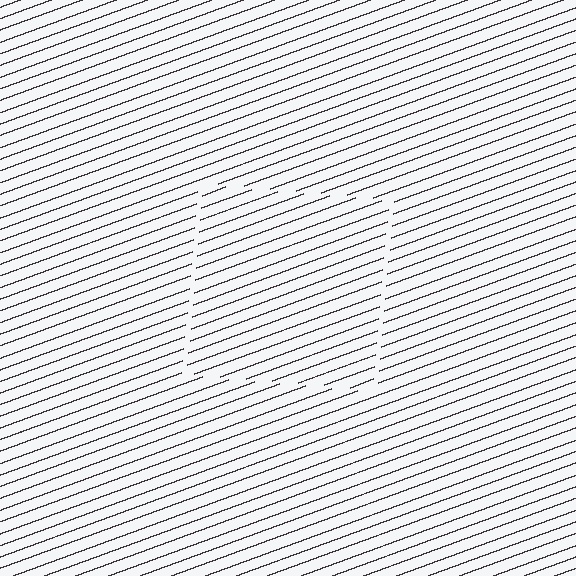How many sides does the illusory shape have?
4 sides — the line-ends trace a square.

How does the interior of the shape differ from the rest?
The interior of the shape contains the same grating, shifted by half a period — the contour is defined by the phase discontinuity where line-ends from the inner and outer gratings abut.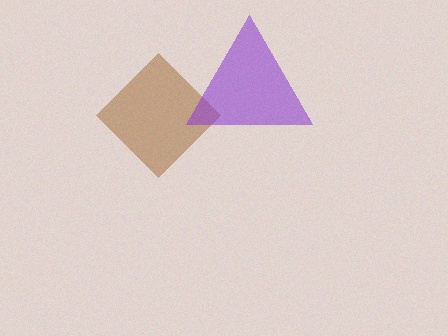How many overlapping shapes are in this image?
There are 2 overlapping shapes in the image.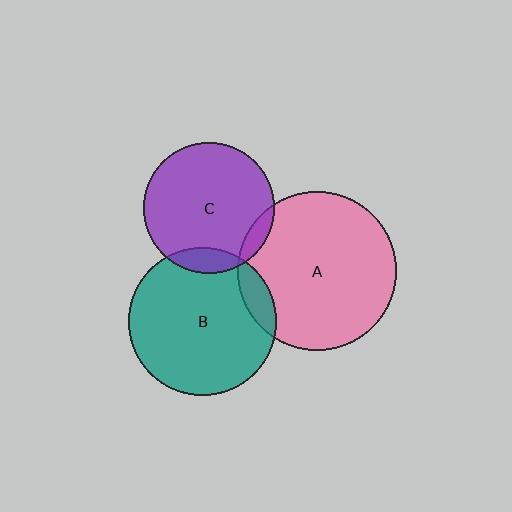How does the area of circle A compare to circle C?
Approximately 1.5 times.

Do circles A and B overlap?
Yes.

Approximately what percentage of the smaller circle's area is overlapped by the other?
Approximately 10%.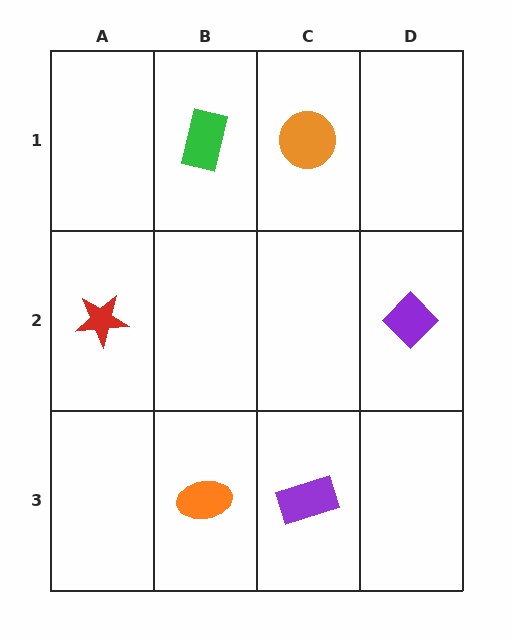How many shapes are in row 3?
2 shapes.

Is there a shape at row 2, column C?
No, that cell is empty.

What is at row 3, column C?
A purple rectangle.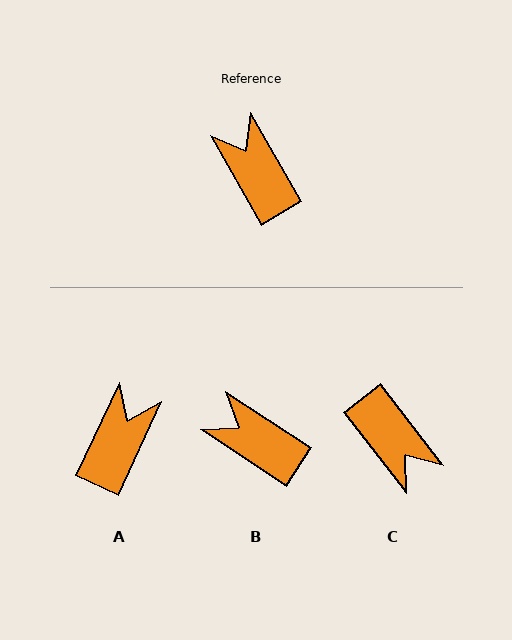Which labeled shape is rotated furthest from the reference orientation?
C, about 173 degrees away.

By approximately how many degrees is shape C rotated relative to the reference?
Approximately 173 degrees clockwise.